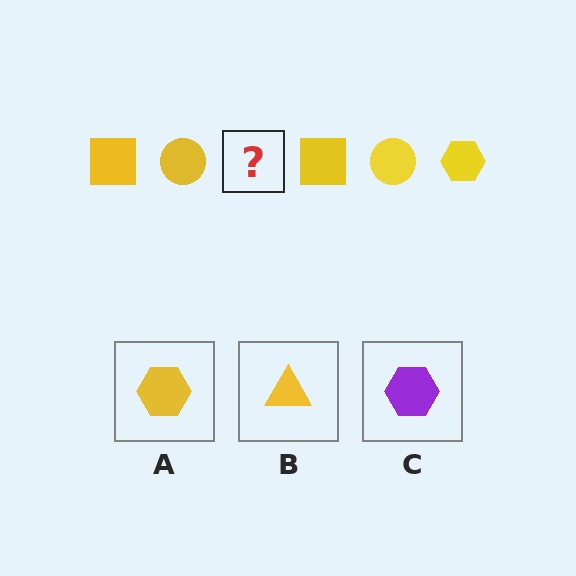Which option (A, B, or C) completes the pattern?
A.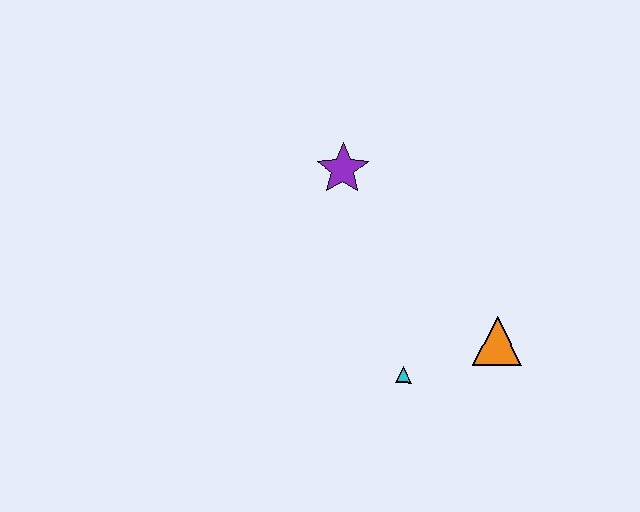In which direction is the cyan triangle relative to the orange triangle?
The cyan triangle is to the left of the orange triangle.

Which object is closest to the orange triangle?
The cyan triangle is closest to the orange triangle.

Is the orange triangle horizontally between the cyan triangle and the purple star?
No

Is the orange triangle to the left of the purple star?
No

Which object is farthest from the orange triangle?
The purple star is farthest from the orange triangle.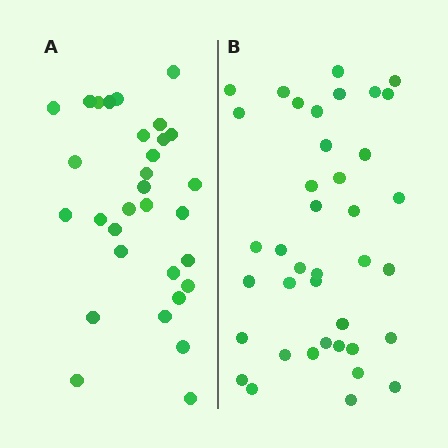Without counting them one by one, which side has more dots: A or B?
Region B (the right region) has more dots.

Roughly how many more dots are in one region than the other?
Region B has roughly 8 or so more dots than region A.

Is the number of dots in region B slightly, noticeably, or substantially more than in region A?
Region B has noticeably more, but not dramatically so. The ratio is roughly 1.3 to 1.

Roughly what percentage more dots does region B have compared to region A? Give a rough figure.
About 25% more.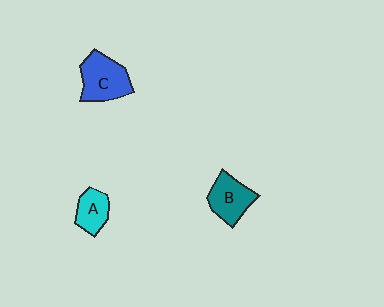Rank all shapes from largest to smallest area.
From largest to smallest: C (blue), B (teal), A (cyan).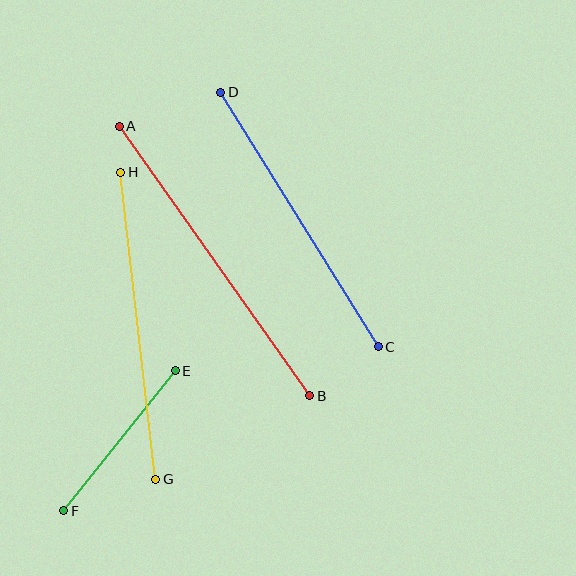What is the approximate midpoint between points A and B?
The midpoint is at approximately (215, 261) pixels.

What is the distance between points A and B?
The distance is approximately 330 pixels.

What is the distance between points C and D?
The distance is approximately 299 pixels.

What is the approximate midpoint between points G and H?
The midpoint is at approximately (138, 326) pixels.